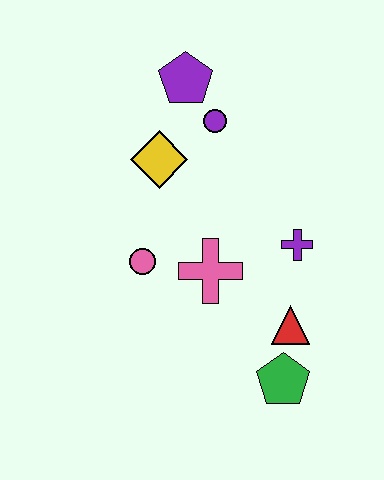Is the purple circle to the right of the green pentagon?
No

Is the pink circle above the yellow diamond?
No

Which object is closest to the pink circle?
The pink cross is closest to the pink circle.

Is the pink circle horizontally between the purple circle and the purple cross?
No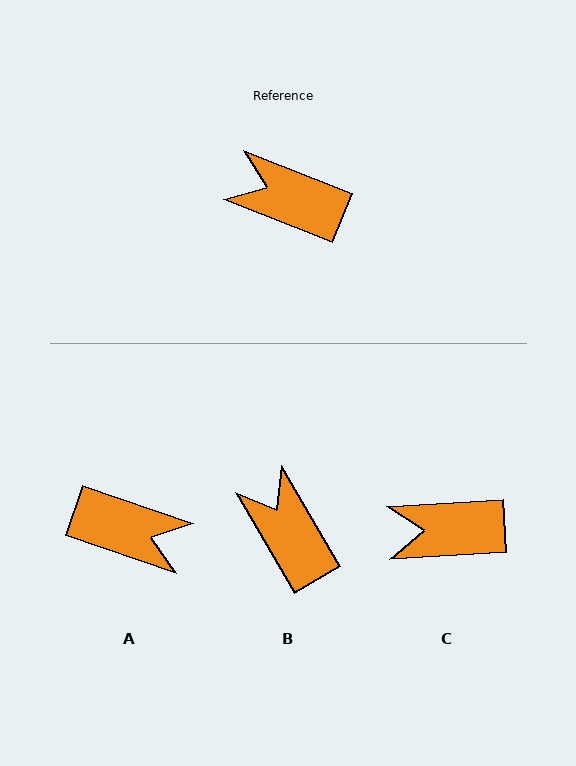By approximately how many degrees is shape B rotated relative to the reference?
Approximately 38 degrees clockwise.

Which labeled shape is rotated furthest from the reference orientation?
A, about 177 degrees away.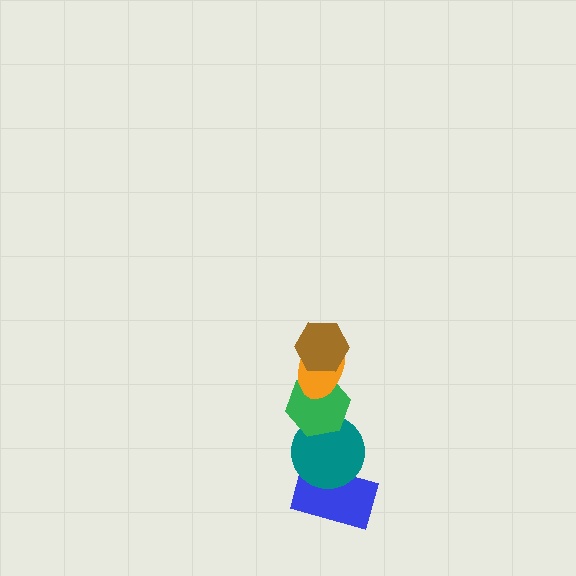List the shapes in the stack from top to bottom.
From top to bottom: the brown hexagon, the orange ellipse, the green hexagon, the teal circle, the blue rectangle.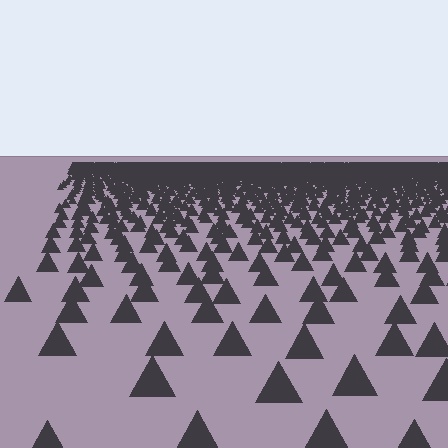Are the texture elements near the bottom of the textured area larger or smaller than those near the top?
Larger. Near the bottom, elements are closer to the viewer and appear at a bigger on-screen size.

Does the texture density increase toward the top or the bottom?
Density increases toward the top.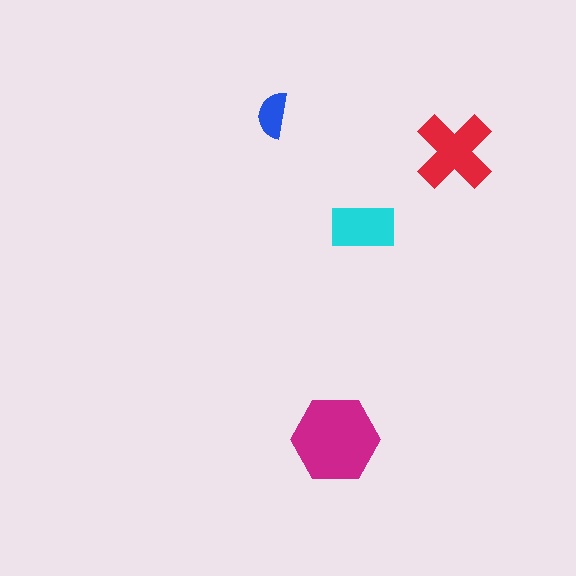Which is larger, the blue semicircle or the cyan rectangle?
The cyan rectangle.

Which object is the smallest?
The blue semicircle.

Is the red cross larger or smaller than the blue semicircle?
Larger.